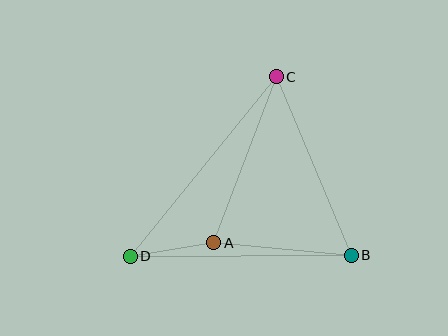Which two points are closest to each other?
Points A and D are closest to each other.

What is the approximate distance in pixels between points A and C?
The distance between A and C is approximately 177 pixels.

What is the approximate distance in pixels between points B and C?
The distance between B and C is approximately 194 pixels.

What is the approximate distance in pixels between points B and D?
The distance between B and D is approximately 221 pixels.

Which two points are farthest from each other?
Points C and D are farthest from each other.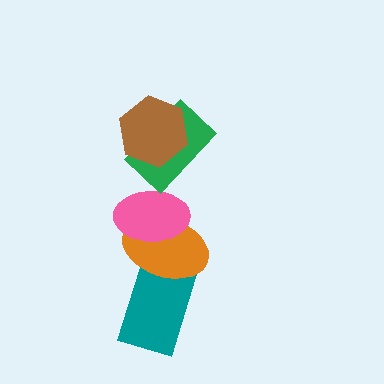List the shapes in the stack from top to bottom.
From top to bottom: the brown hexagon, the green rectangle, the pink ellipse, the orange ellipse, the teal rectangle.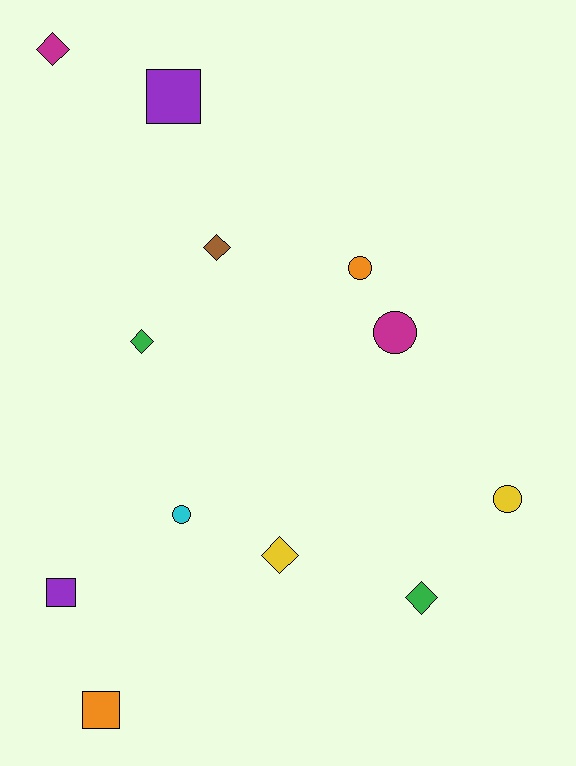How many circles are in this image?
There are 4 circles.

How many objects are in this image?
There are 12 objects.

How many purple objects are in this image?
There are 2 purple objects.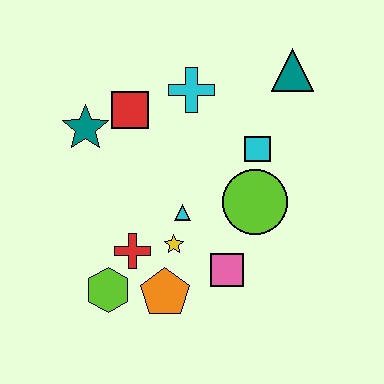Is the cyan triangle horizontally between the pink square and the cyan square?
No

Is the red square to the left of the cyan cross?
Yes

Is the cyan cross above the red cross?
Yes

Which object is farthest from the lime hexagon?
The teal triangle is farthest from the lime hexagon.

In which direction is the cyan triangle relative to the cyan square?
The cyan triangle is to the left of the cyan square.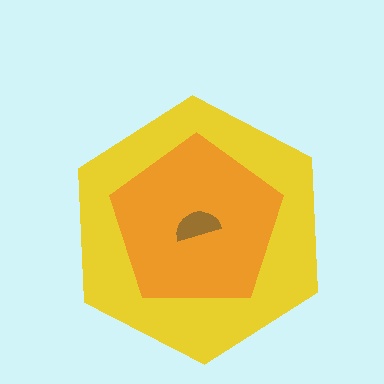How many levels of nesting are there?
3.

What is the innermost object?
The brown semicircle.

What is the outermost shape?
The yellow hexagon.